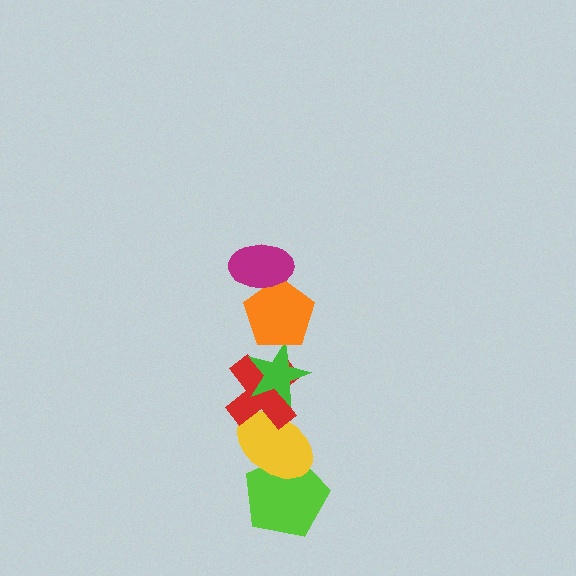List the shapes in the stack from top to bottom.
From top to bottom: the magenta ellipse, the orange pentagon, the green star, the red cross, the yellow ellipse, the lime pentagon.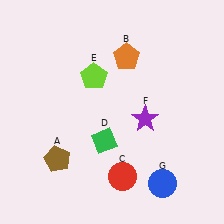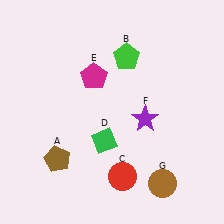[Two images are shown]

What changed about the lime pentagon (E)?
In Image 1, E is lime. In Image 2, it changed to magenta.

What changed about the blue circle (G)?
In Image 1, G is blue. In Image 2, it changed to brown.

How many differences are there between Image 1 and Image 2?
There are 3 differences between the two images.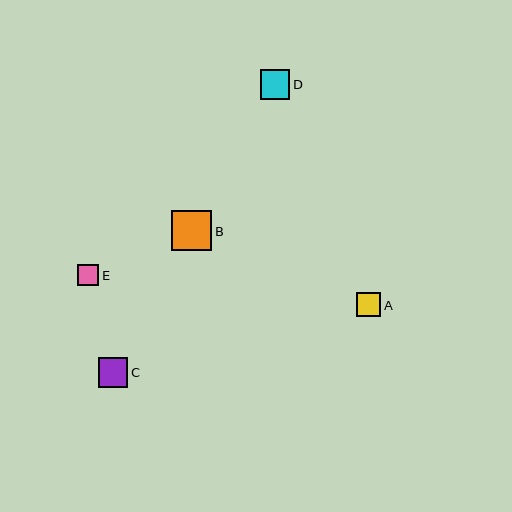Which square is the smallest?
Square E is the smallest with a size of approximately 21 pixels.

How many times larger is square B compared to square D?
Square B is approximately 1.4 times the size of square D.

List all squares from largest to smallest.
From largest to smallest: B, C, D, A, E.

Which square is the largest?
Square B is the largest with a size of approximately 40 pixels.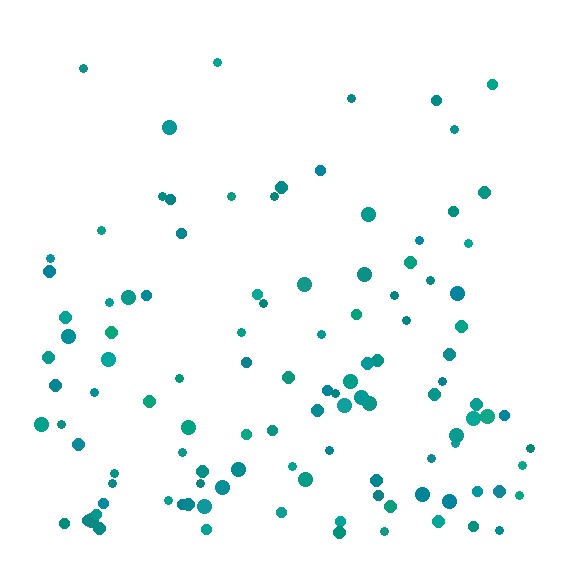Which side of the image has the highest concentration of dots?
The bottom.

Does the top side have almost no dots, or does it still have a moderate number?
Still a moderate number, just noticeably fewer than the bottom.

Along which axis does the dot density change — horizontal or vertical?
Vertical.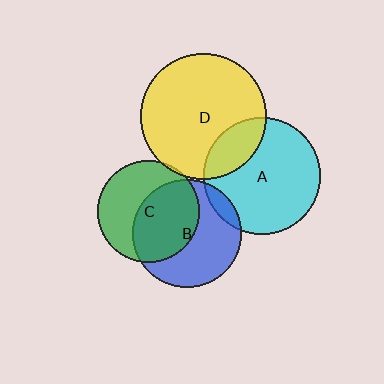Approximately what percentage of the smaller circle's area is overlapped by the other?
Approximately 10%.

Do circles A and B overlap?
Yes.